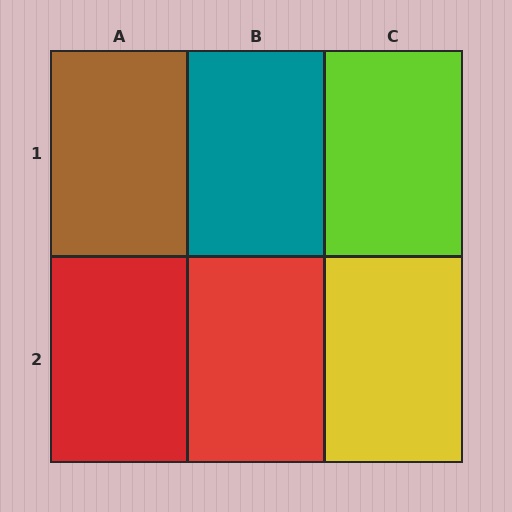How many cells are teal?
1 cell is teal.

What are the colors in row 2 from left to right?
Red, red, yellow.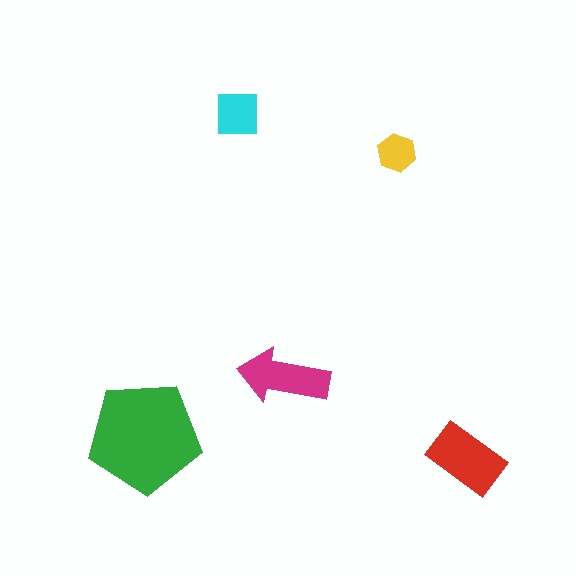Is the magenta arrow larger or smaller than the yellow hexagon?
Larger.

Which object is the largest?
The green pentagon.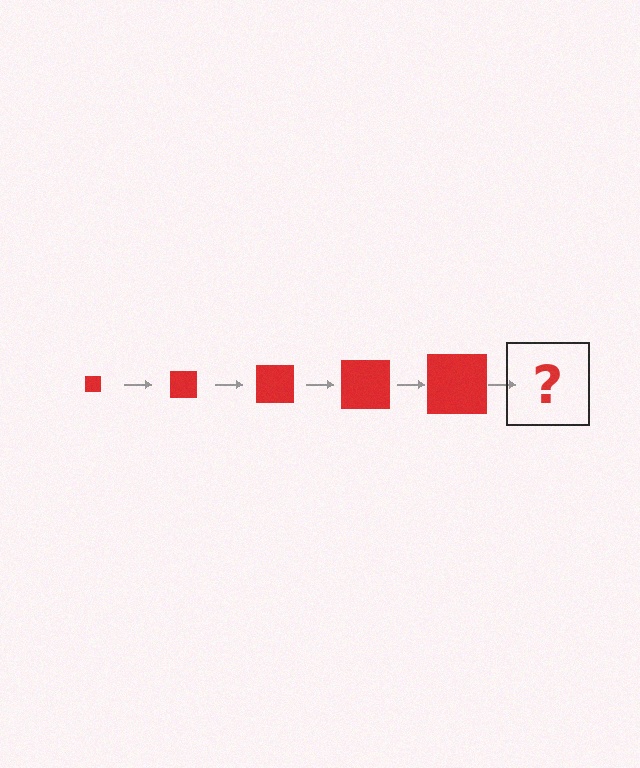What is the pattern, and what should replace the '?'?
The pattern is that the square gets progressively larger each step. The '?' should be a red square, larger than the previous one.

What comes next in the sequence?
The next element should be a red square, larger than the previous one.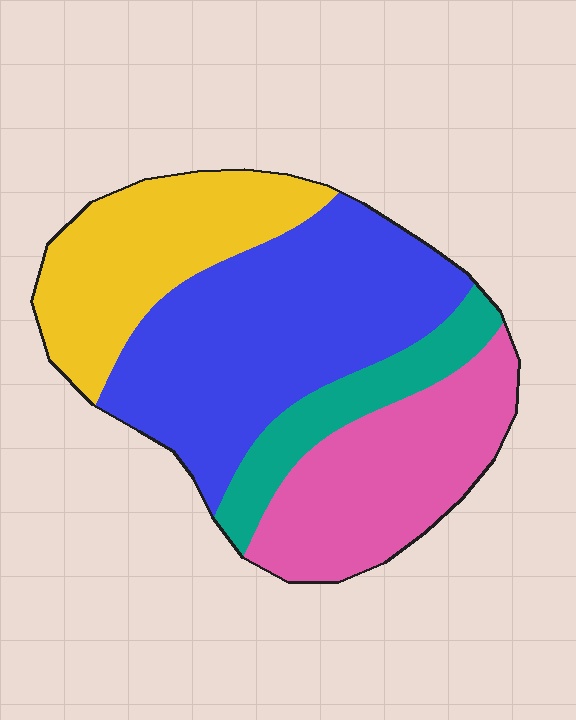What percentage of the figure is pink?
Pink takes up about one quarter (1/4) of the figure.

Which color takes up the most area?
Blue, at roughly 40%.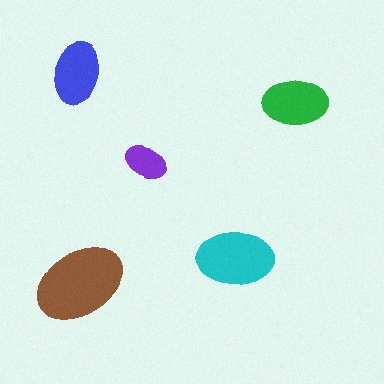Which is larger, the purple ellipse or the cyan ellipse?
The cyan one.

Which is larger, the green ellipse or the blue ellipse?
The green one.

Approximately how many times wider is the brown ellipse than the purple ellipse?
About 2 times wider.